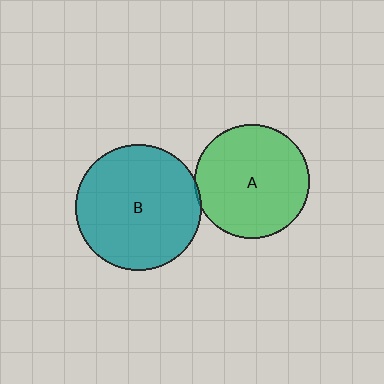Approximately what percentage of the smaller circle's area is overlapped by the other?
Approximately 5%.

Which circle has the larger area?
Circle B (teal).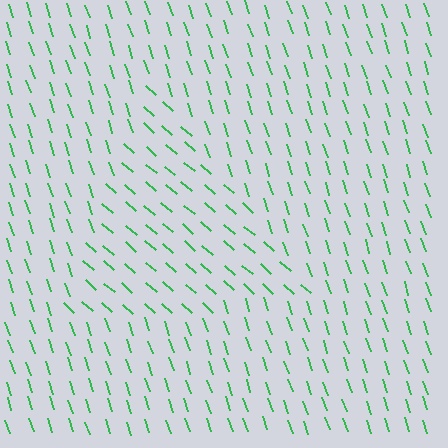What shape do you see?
I see a triangle.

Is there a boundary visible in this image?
Yes, there is a texture boundary formed by a change in line orientation.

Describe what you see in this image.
The image is filled with small green line segments. A triangle region in the image has lines oriented differently from the surrounding lines, creating a visible texture boundary.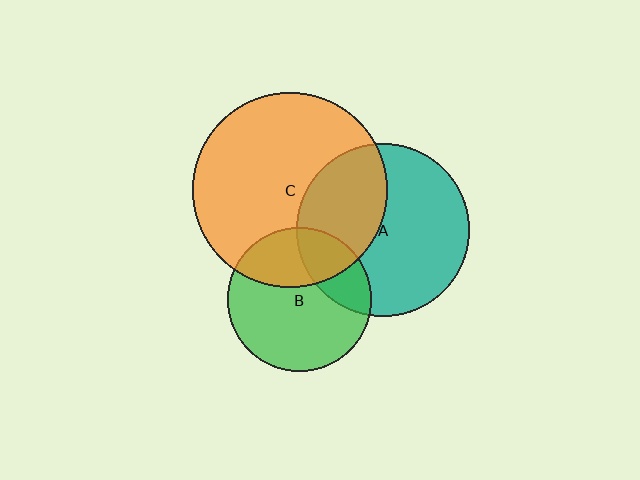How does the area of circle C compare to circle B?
Approximately 1.8 times.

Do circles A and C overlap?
Yes.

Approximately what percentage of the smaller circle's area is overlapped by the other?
Approximately 40%.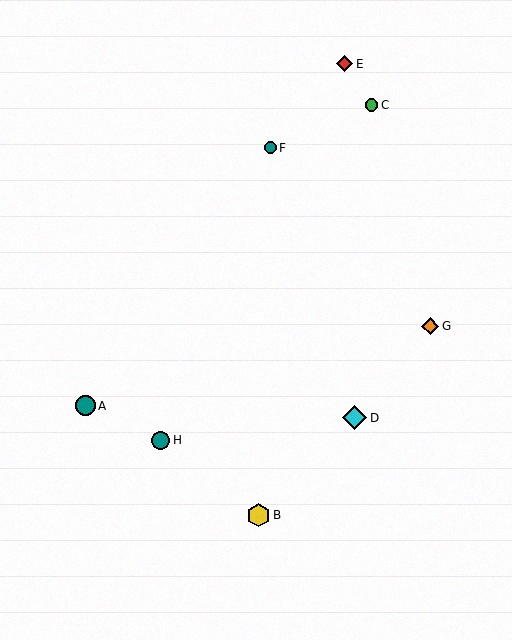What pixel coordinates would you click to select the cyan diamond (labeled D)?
Click at (354, 418) to select the cyan diamond D.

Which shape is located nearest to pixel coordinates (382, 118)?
The green circle (labeled C) at (372, 105) is nearest to that location.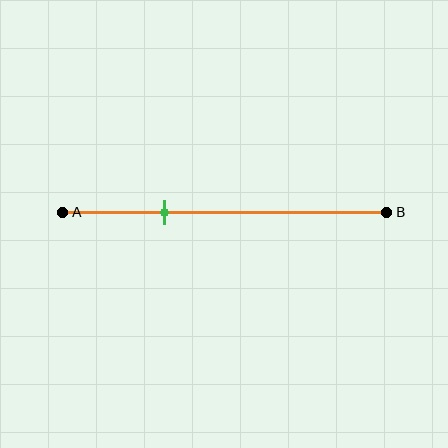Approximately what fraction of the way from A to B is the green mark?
The green mark is approximately 30% of the way from A to B.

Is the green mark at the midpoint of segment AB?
No, the mark is at about 30% from A, not at the 50% midpoint.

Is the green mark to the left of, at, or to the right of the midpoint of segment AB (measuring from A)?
The green mark is to the left of the midpoint of segment AB.